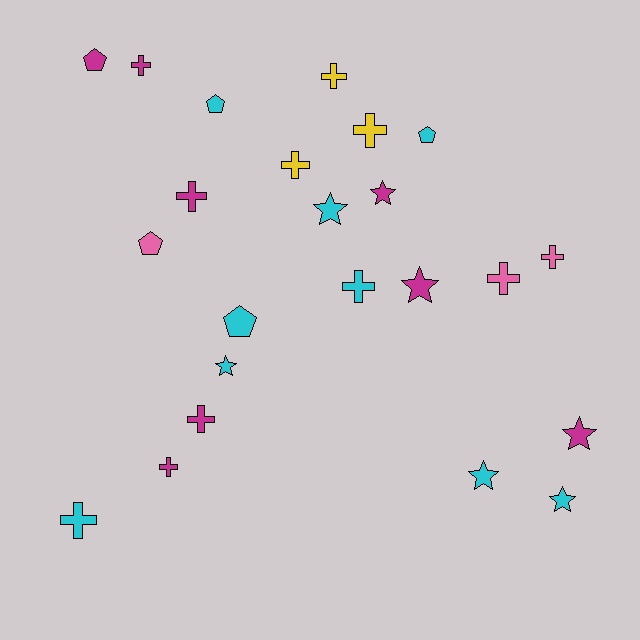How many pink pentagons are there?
There is 1 pink pentagon.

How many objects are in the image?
There are 23 objects.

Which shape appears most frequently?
Cross, with 11 objects.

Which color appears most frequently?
Cyan, with 9 objects.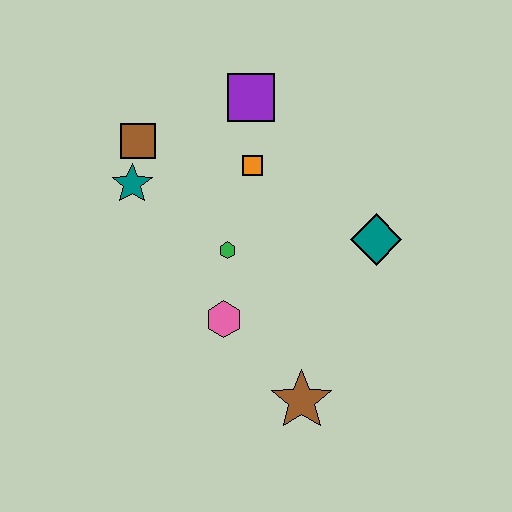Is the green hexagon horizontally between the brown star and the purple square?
No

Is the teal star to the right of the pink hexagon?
No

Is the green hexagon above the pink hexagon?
Yes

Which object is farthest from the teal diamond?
The brown square is farthest from the teal diamond.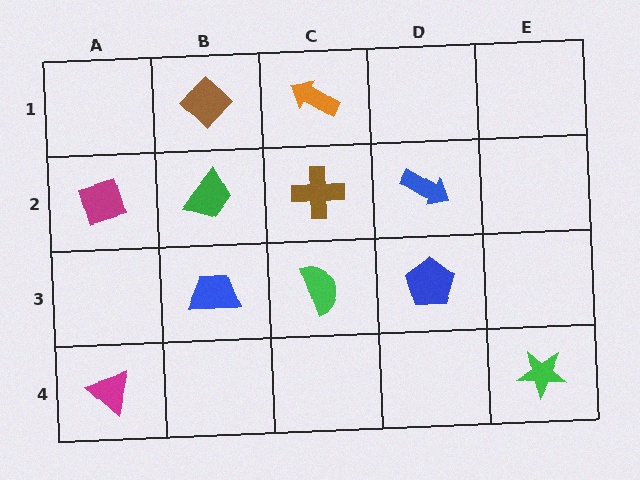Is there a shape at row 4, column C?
No, that cell is empty.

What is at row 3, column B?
A blue trapezoid.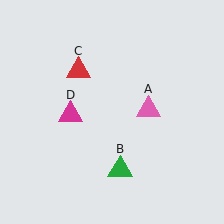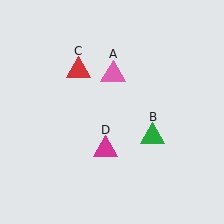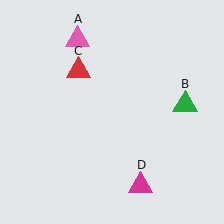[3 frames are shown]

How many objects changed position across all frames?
3 objects changed position: pink triangle (object A), green triangle (object B), magenta triangle (object D).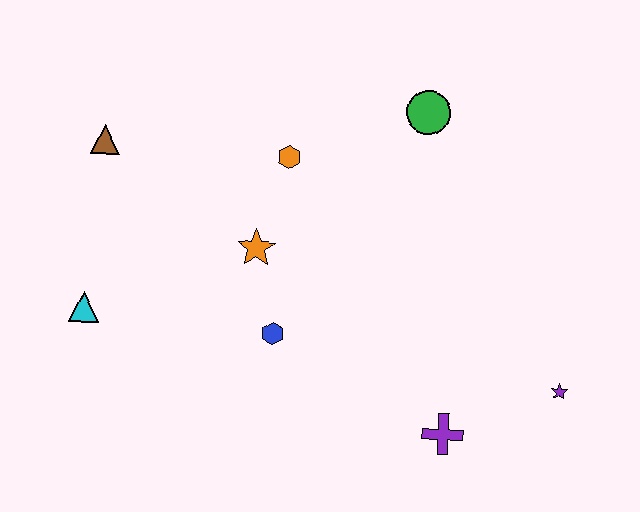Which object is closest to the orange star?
The blue hexagon is closest to the orange star.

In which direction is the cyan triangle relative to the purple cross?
The cyan triangle is to the left of the purple cross.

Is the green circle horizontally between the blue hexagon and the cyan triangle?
No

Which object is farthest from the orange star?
The purple star is farthest from the orange star.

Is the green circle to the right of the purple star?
No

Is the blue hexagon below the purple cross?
No